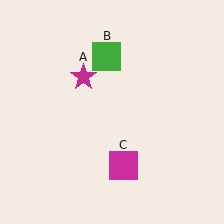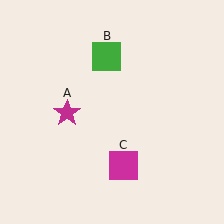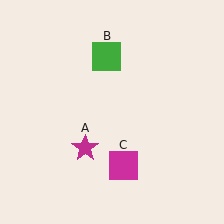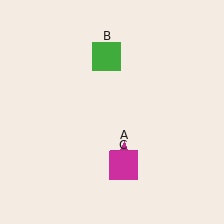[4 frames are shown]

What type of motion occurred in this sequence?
The magenta star (object A) rotated counterclockwise around the center of the scene.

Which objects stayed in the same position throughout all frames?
Green square (object B) and magenta square (object C) remained stationary.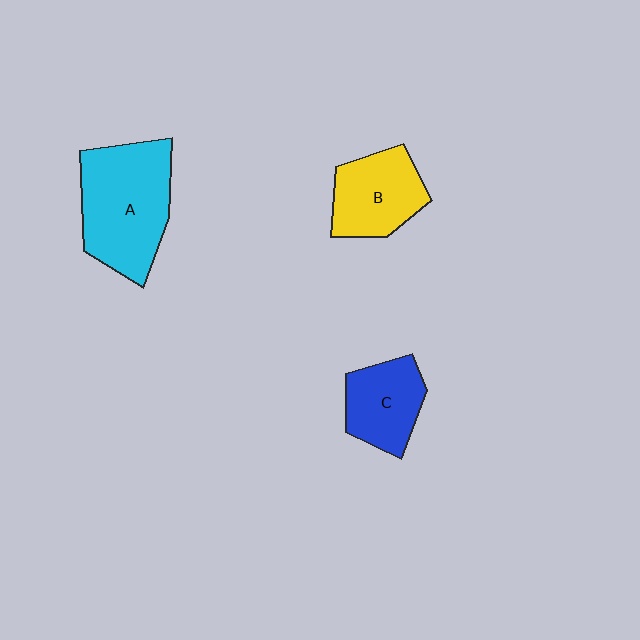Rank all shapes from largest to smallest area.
From largest to smallest: A (cyan), B (yellow), C (blue).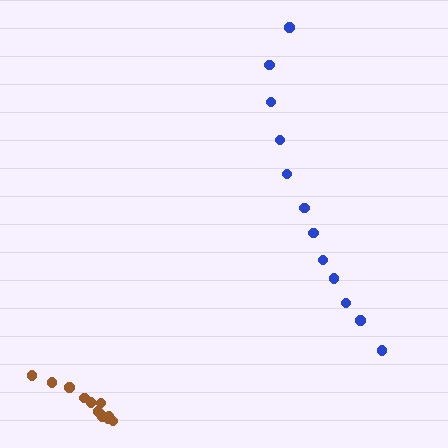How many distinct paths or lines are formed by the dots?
There are 2 distinct paths.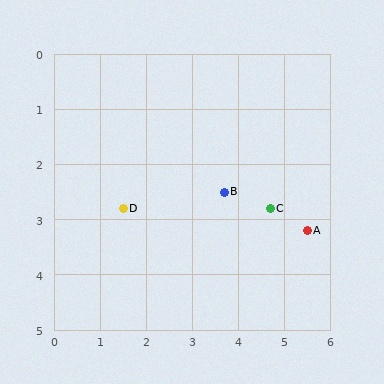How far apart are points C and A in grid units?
Points C and A are about 0.9 grid units apart.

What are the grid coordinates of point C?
Point C is at approximately (4.7, 2.8).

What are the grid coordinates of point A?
Point A is at approximately (5.5, 3.2).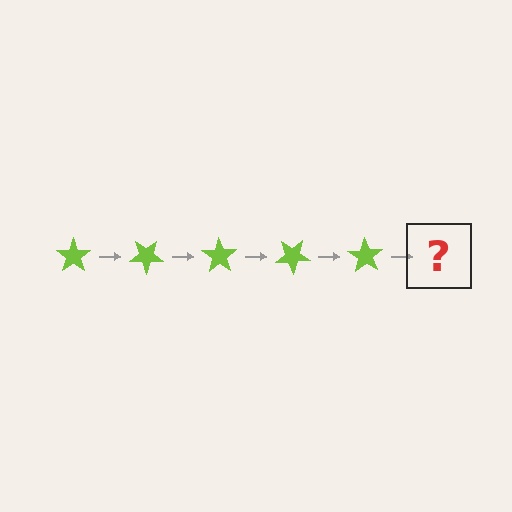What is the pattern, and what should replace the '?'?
The pattern is that the star rotates 35 degrees each step. The '?' should be a lime star rotated 175 degrees.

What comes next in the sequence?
The next element should be a lime star rotated 175 degrees.